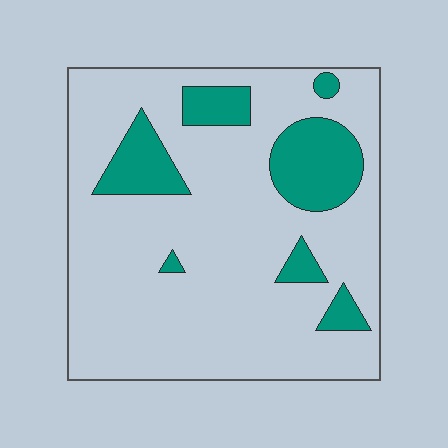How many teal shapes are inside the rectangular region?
7.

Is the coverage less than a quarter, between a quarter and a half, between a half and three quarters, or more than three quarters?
Less than a quarter.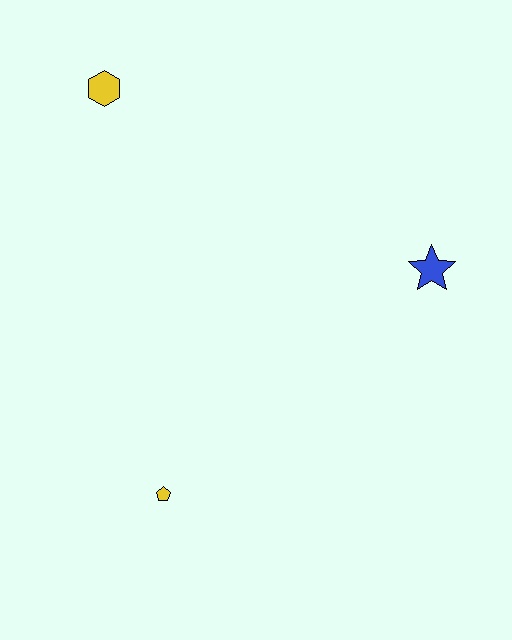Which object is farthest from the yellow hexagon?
The yellow pentagon is farthest from the yellow hexagon.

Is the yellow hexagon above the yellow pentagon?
Yes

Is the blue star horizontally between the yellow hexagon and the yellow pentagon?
No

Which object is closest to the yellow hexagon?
The blue star is closest to the yellow hexagon.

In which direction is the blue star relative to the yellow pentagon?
The blue star is to the right of the yellow pentagon.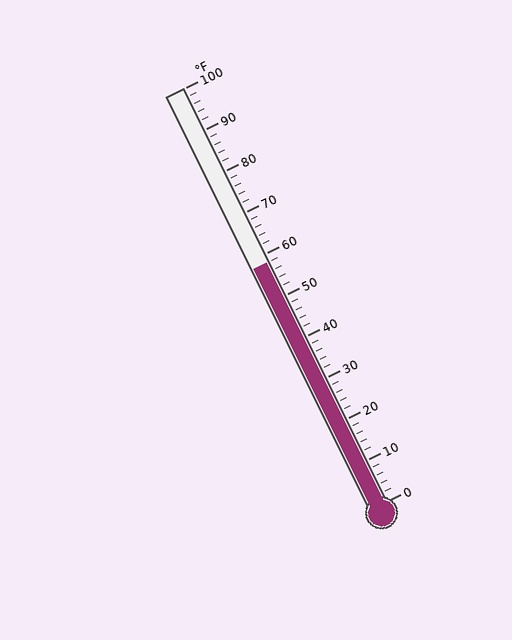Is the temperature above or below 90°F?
The temperature is below 90°F.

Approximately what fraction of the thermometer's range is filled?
The thermometer is filled to approximately 60% of its range.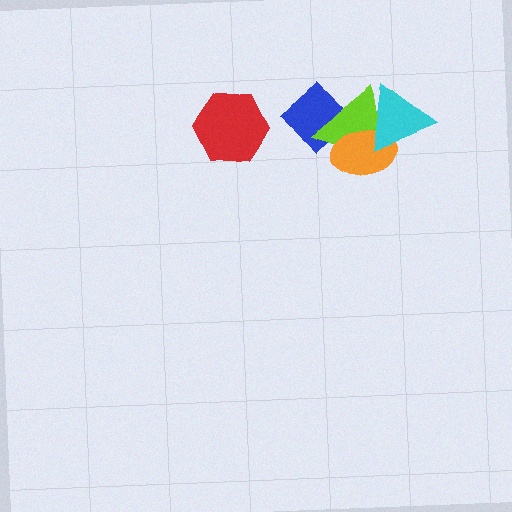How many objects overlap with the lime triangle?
3 objects overlap with the lime triangle.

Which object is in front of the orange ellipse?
The cyan triangle is in front of the orange ellipse.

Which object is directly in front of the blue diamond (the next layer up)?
The lime triangle is directly in front of the blue diamond.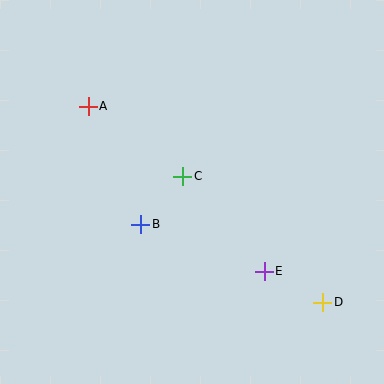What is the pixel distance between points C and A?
The distance between C and A is 117 pixels.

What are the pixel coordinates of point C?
Point C is at (183, 176).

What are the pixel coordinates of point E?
Point E is at (264, 271).